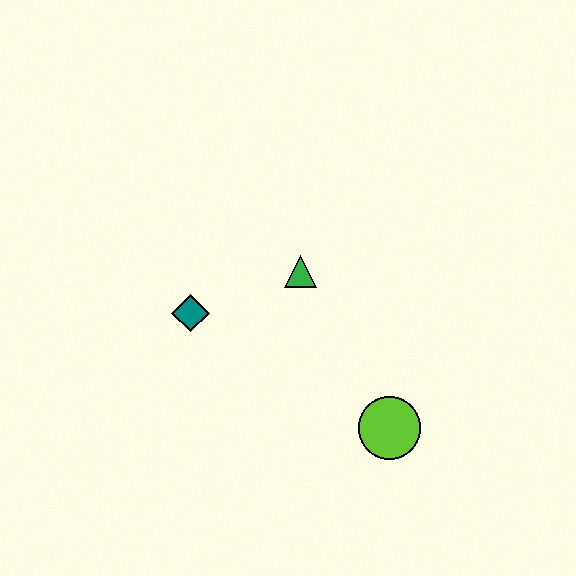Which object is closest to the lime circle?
The green triangle is closest to the lime circle.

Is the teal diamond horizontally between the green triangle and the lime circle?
No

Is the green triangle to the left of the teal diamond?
No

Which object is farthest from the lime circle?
The teal diamond is farthest from the lime circle.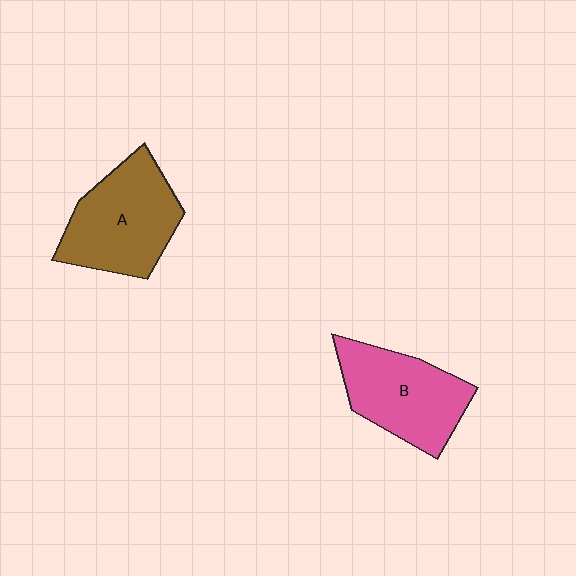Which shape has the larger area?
Shape A (brown).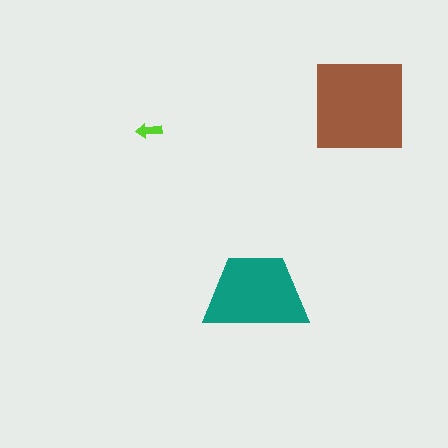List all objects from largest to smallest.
The brown square, the teal trapezoid, the lime arrow.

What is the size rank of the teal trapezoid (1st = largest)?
2nd.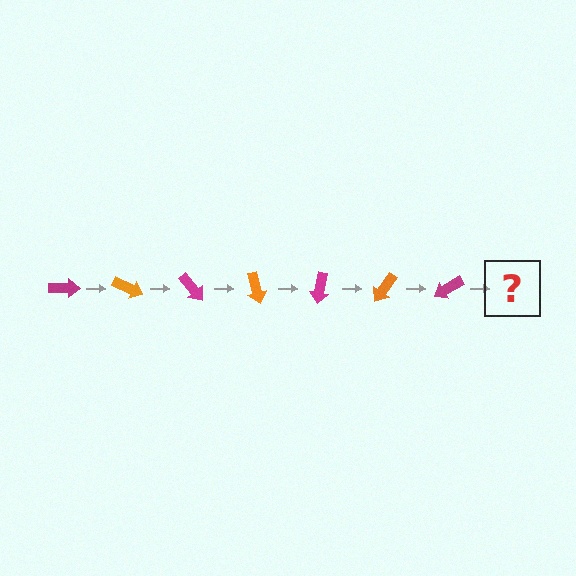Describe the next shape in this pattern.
It should be an orange arrow, rotated 175 degrees from the start.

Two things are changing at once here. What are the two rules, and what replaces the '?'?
The two rules are that it rotates 25 degrees each step and the color cycles through magenta and orange. The '?' should be an orange arrow, rotated 175 degrees from the start.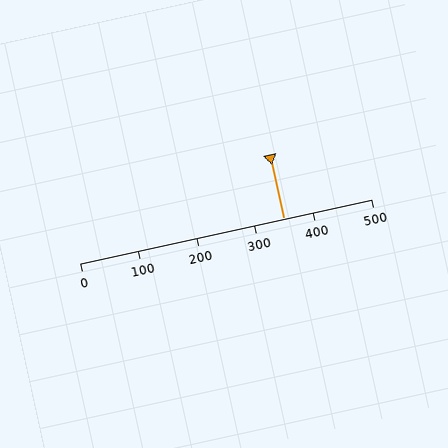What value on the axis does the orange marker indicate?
The marker indicates approximately 350.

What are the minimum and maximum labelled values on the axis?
The axis runs from 0 to 500.